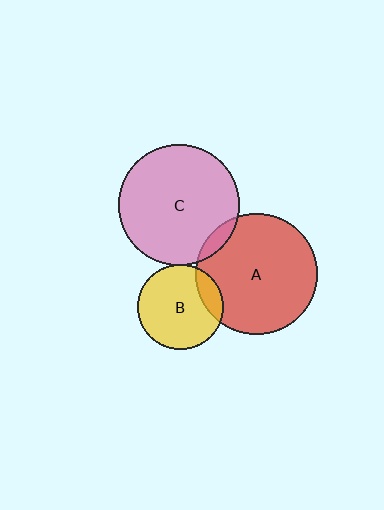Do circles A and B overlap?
Yes.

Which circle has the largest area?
Circle A (red).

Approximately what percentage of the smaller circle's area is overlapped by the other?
Approximately 15%.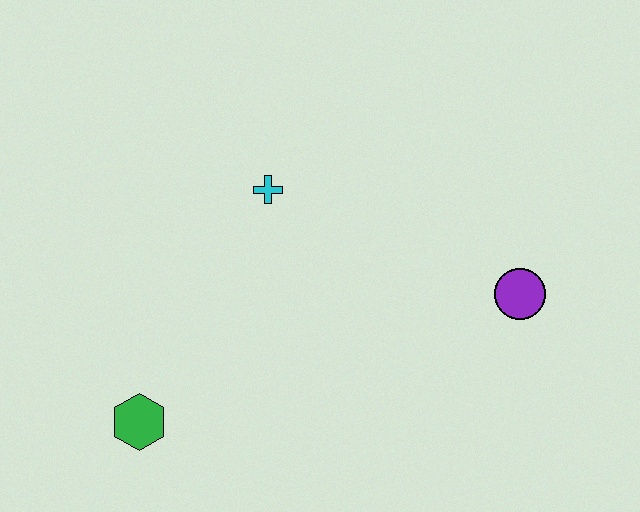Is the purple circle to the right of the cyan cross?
Yes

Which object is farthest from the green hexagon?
The purple circle is farthest from the green hexagon.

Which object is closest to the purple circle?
The cyan cross is closest to the purple circle.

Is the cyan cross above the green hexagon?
Yes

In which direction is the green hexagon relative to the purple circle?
The green hexagon is to the left of the purple circle.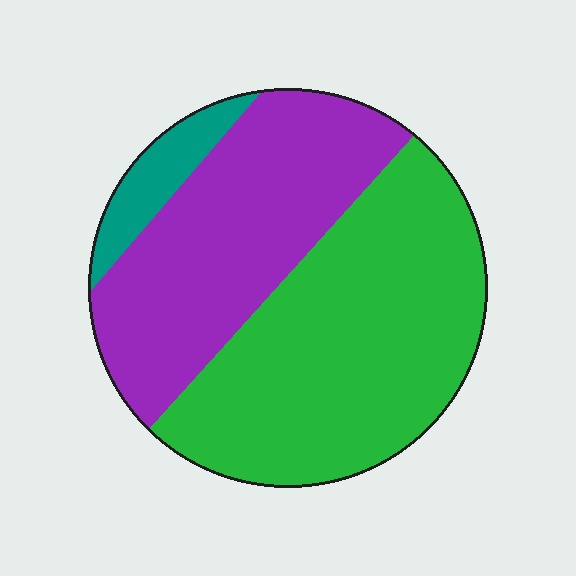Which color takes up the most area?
Green, at roughly 55%.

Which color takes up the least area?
Teal, at roughly 10%.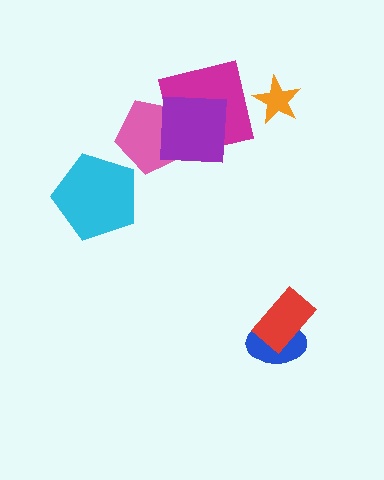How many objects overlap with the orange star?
0 objects overlap with the orange star.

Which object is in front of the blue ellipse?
The red rectangle is in front of the blue ellipse.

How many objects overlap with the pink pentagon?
2 objects overlap with the pink pentagon.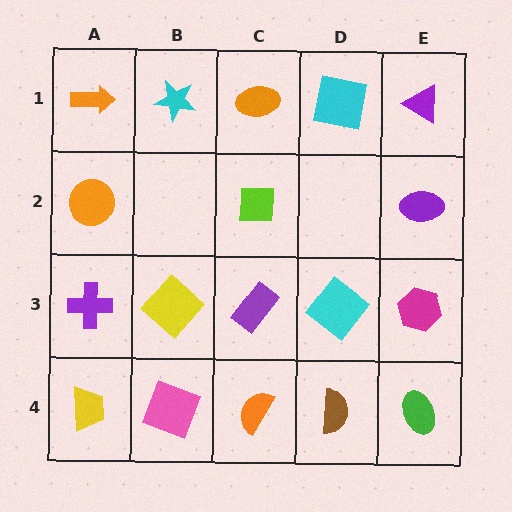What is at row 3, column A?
A purple cross.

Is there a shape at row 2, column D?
No, that cell is empty.